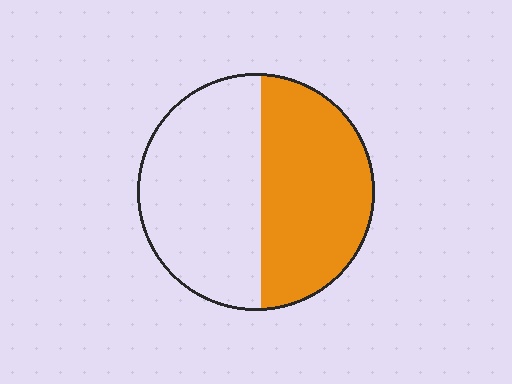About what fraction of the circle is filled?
About one half (1/2).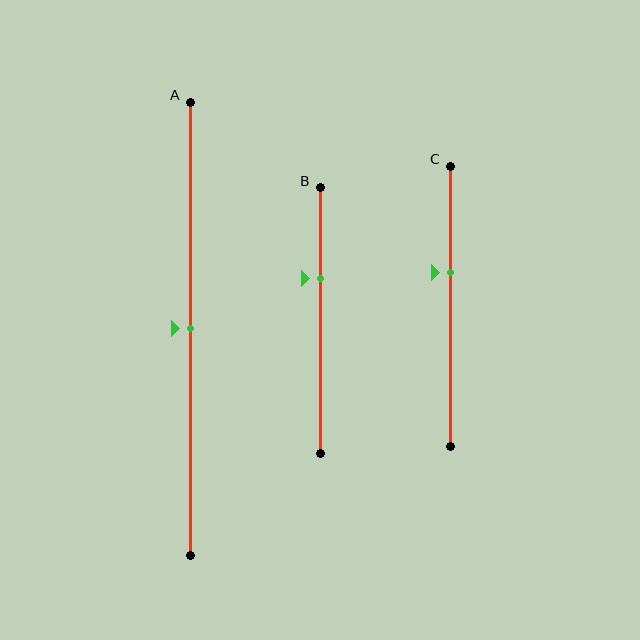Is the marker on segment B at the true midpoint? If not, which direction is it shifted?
No, the marker on segment B is shifted upward by about 16% of the segment length.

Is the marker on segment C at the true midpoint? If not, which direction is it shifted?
No, the marker on segment C is shifted upward by about 12% of the segment length.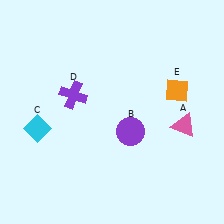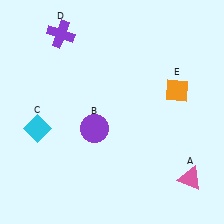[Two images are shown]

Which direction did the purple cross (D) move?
The purple cross (D) moved up.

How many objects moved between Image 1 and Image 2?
3 objects moved between the two images.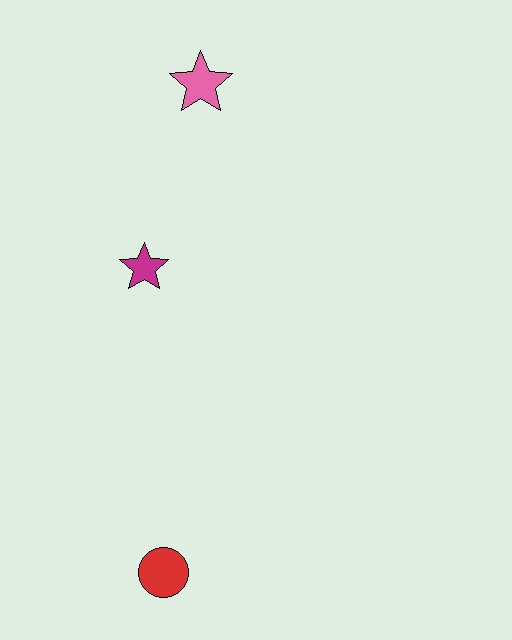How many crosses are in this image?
There are no crosses.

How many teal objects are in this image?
There are no teal objects.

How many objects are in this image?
There are 3 objects.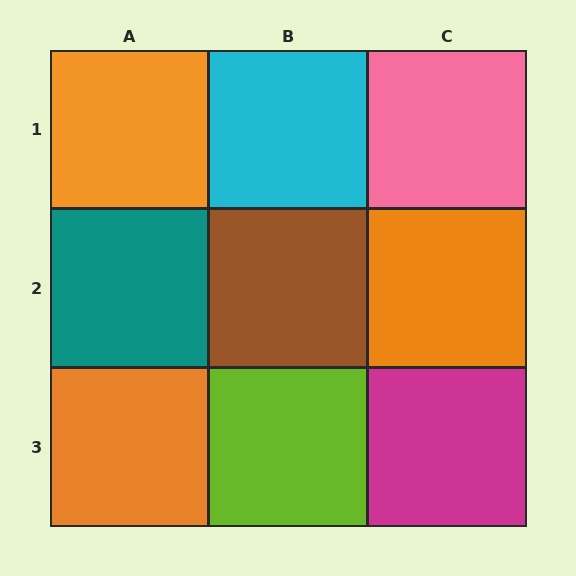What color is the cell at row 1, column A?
Orange.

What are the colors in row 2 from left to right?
Teal, brown, orange.